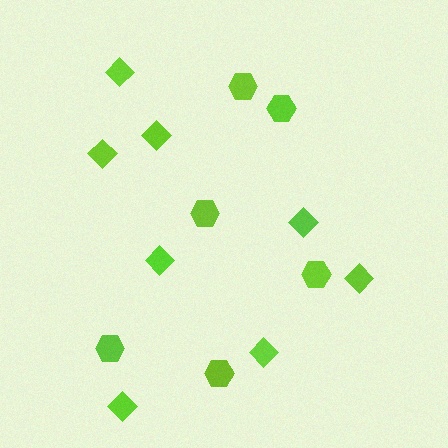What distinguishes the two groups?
There are 2 groups: one group of diamonds (8) and one group of hexagons (6).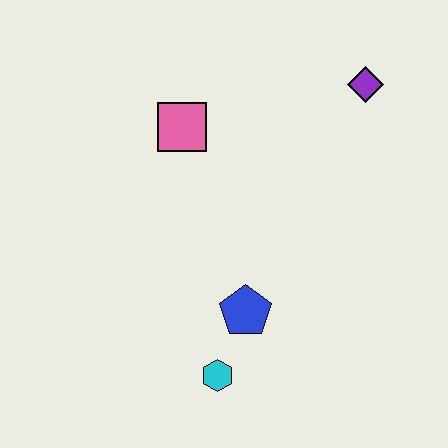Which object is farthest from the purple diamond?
The cyan hexagon is farthest from the purple diamond.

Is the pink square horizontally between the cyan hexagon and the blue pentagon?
No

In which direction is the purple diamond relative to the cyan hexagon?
The purple diamond is above the cyan hexagon.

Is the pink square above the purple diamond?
No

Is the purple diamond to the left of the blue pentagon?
No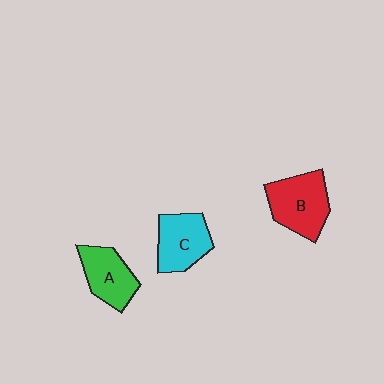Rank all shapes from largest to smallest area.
From largest to smallest: B (red), C (cyan), A (green).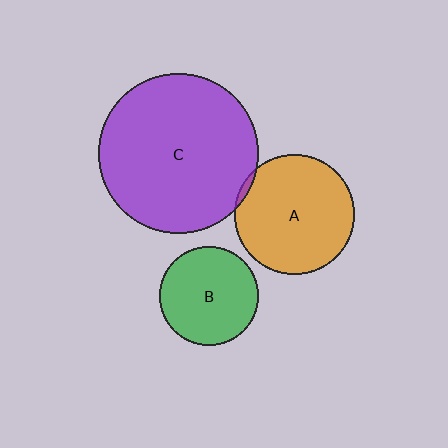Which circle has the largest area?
Circle C (purple).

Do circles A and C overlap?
Yes.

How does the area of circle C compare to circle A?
Approximately 1.8 times.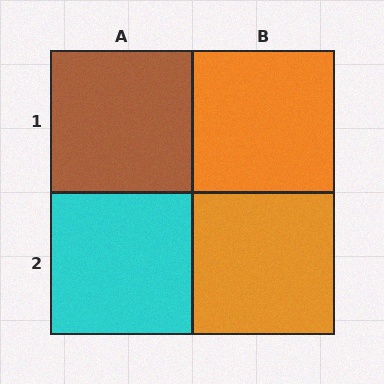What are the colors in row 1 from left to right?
Brown, orange.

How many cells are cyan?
1 cell is cyan.